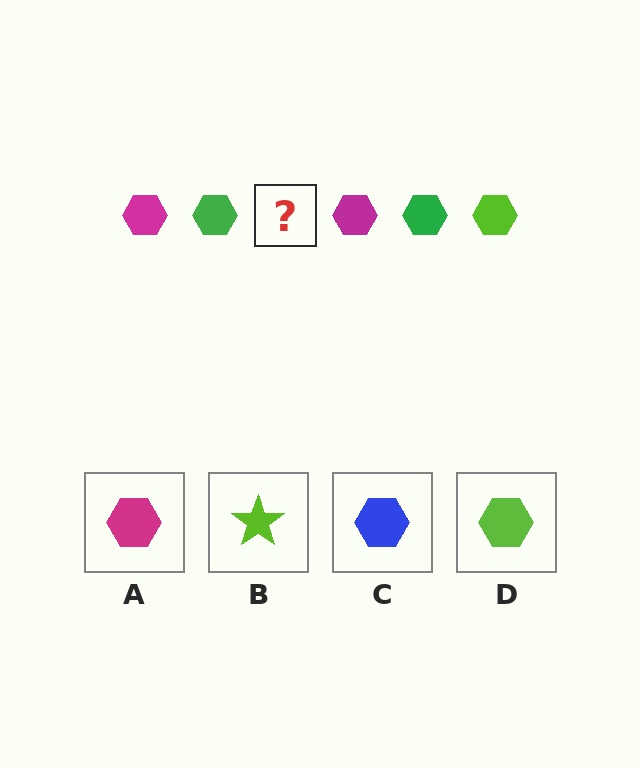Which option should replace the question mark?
Option D.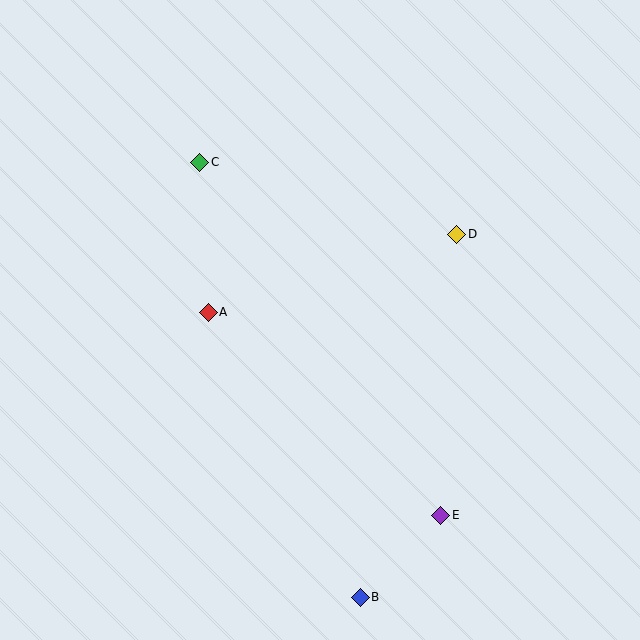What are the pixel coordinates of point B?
Point B is at (360, 597).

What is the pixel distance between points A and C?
The distance between A and C is 150 pixels.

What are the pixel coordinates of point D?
Point D is at (457, 234).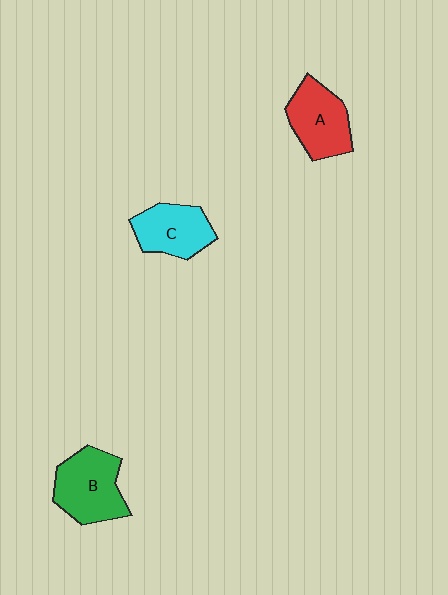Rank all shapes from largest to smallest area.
From largest to smallest: B (green), A (red), C (cyan).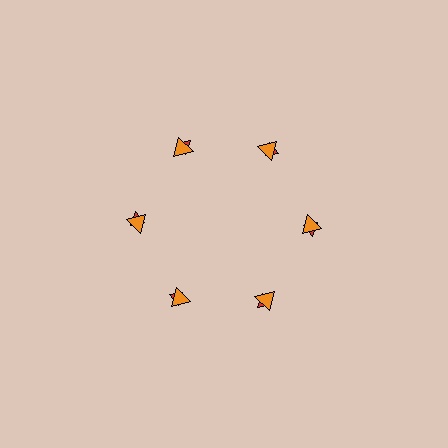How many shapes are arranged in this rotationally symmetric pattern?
There are 12 shapes, arranged in 6 groups of 2.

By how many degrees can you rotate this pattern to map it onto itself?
The pattern maps onto itself every 60 degrees of rotation.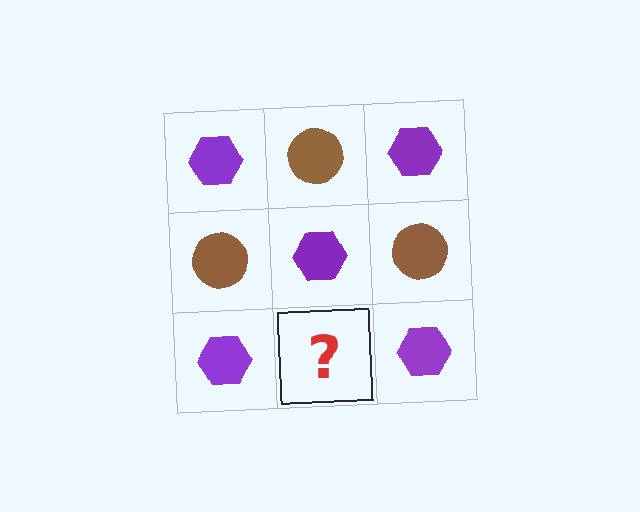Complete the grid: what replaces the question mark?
The question mark should be replaced with a brown circle.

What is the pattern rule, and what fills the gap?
The rule is that it alternates purple hexagon and brown circle in a checkerboard pattern. The gap should be filled with a brown circle.